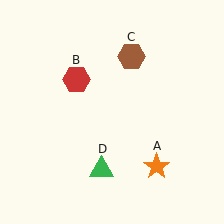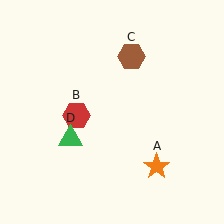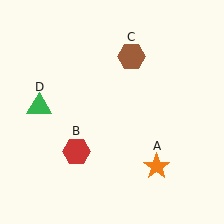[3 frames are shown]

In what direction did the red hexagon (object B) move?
The red hexagon (object B) moved down.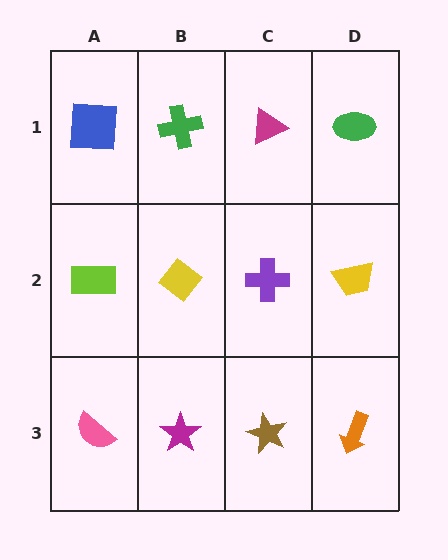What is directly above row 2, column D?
A green ellipse.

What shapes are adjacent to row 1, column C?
A purple cross (row 2, column C), a green cross (row 1, column B), a green ellipse (row 1, column D).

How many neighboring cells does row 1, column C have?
3.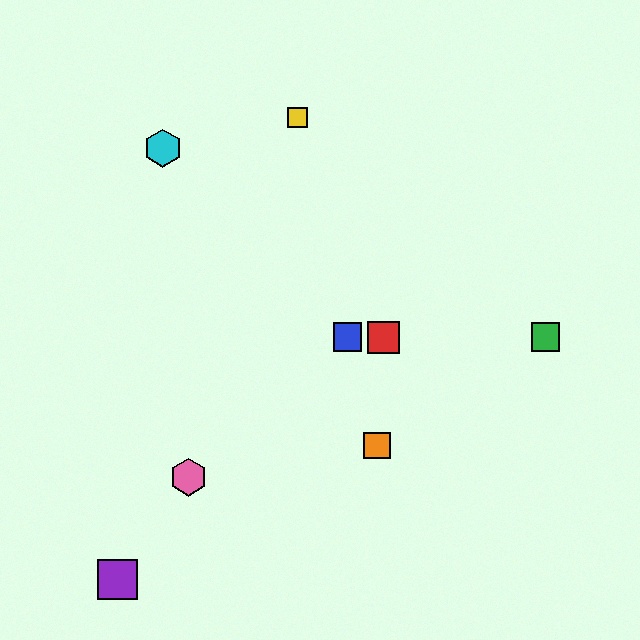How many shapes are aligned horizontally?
3 shapes (the red square, the blue square, the green square) are aligned horizontally.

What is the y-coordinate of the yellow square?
The yellow square is at y≈117.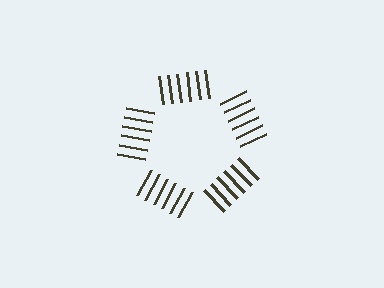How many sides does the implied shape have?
5 sides — the line-ends trace a pentagon.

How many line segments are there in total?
30 — 6 along each of the 5 edges.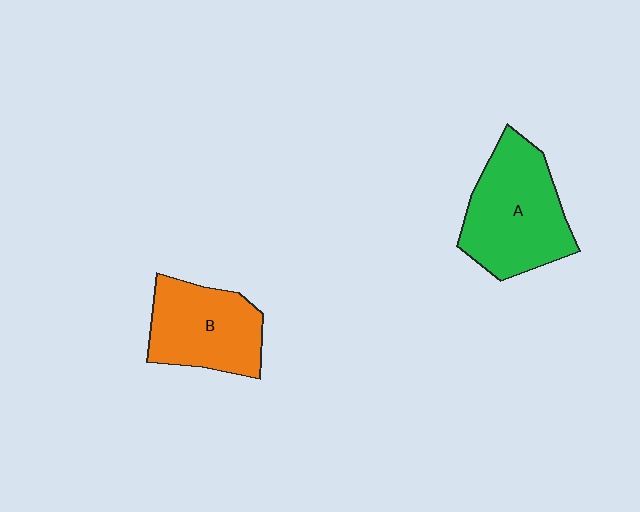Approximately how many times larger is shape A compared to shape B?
Approximately 1.3 times.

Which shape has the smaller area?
Shape B (orange).